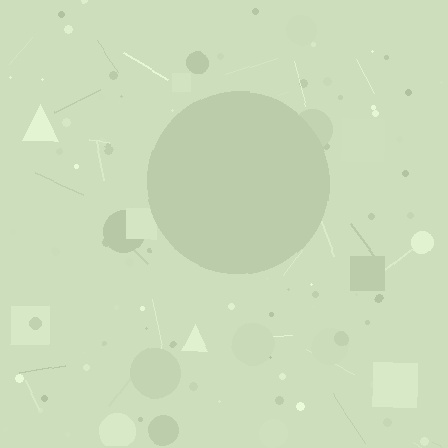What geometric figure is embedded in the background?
A circle is embedded in the background.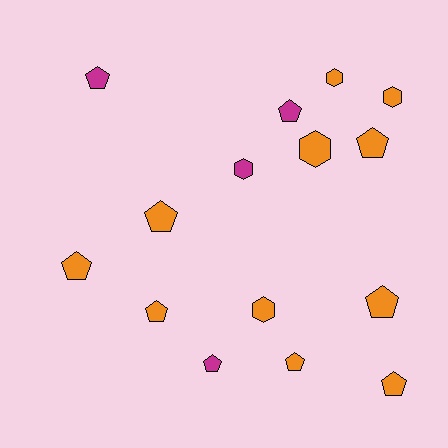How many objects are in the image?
There are 15 objects.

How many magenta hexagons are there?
There is 1 magenta hexagon.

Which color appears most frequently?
Orange, with 11 objects.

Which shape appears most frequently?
Pentagon, with 10 objects.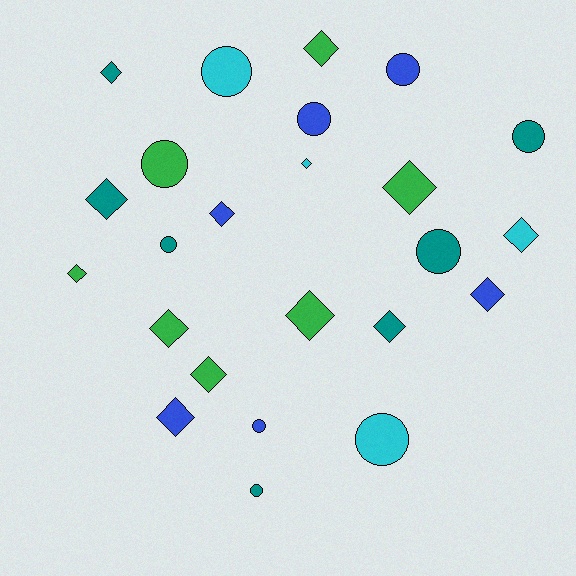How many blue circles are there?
There are 3 blue circles.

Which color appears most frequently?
Teal, with 7 objects.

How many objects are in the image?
There are 24 objects.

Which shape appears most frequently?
Diamond, with 14 objects.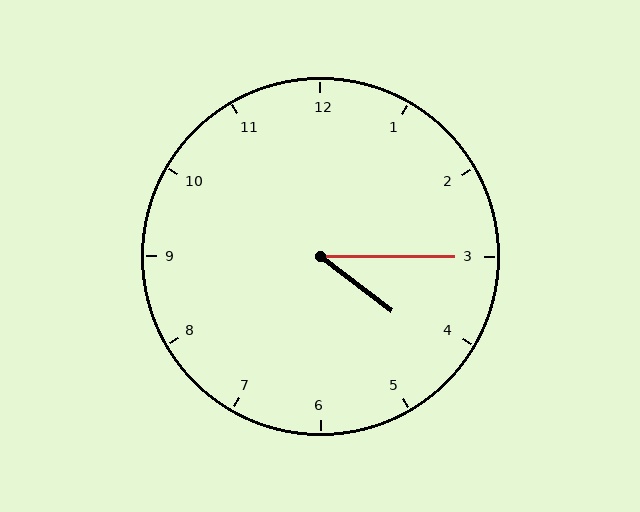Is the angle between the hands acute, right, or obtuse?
It is acute.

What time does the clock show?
4:15.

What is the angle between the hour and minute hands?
Approximately 38 degrees.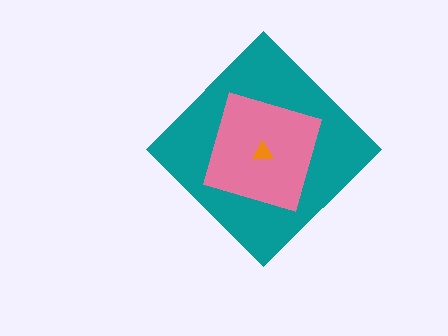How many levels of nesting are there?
3.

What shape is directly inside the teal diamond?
The pink square.